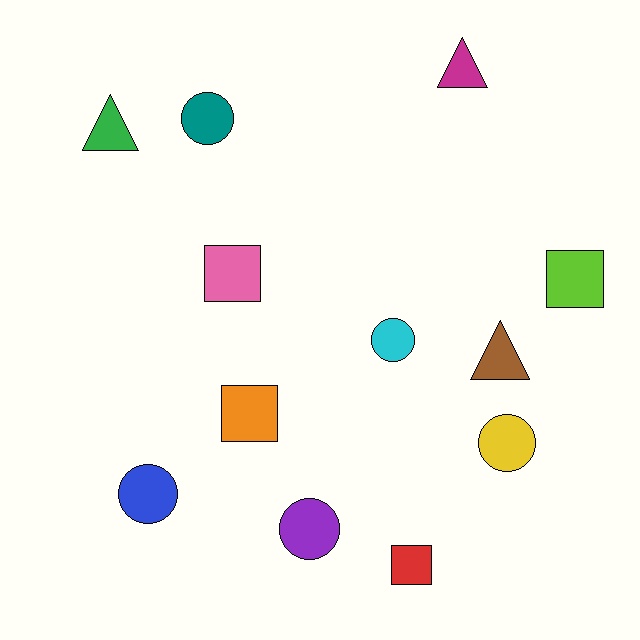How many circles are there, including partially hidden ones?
There are 5 circles.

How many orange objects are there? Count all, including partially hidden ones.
There is 1 orange object.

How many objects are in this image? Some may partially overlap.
There are 12 objects.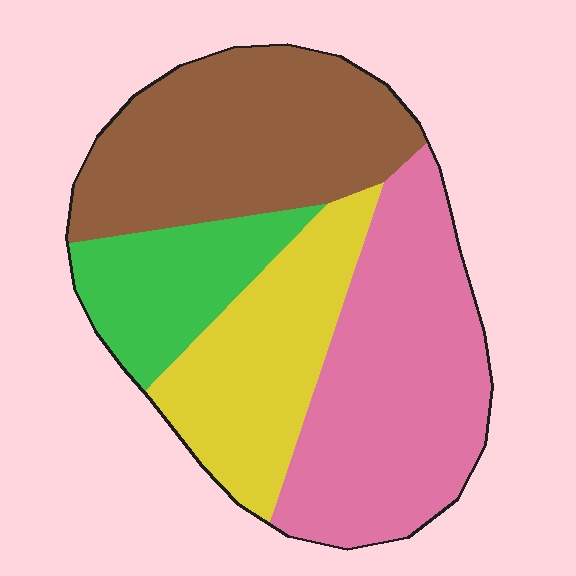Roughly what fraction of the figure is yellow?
Yellow covers around 20% of the figure.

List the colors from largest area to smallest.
From largest to smallest: pink, brown, yellow, green.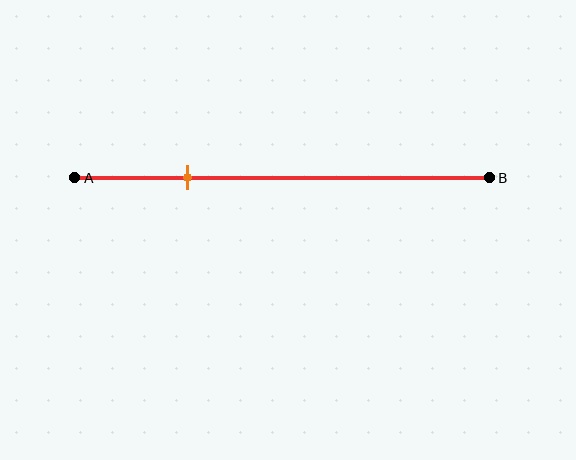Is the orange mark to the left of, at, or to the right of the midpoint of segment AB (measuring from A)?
The orange mark is to the left of the midpoint of segment AB.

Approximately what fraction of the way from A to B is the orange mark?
The orange mark is approximately 25% of the way from A to B.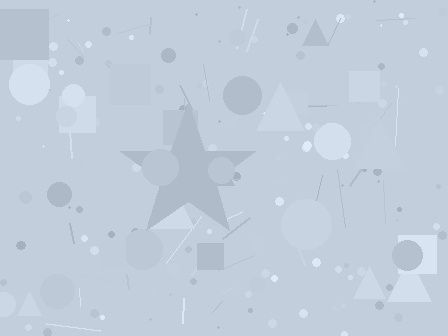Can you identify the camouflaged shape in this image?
The camouflaged shape is a star.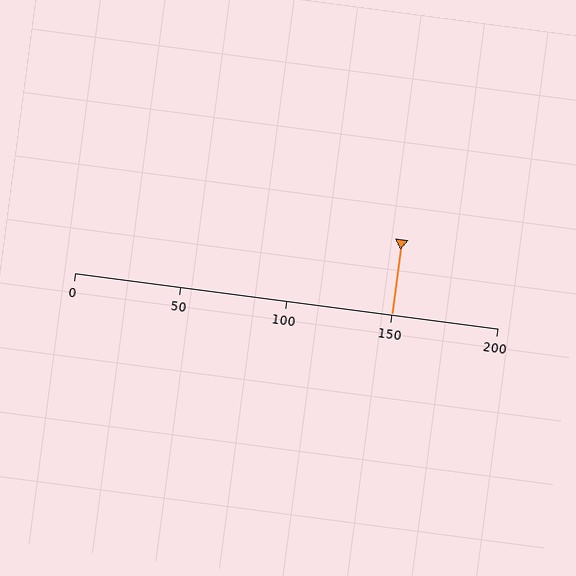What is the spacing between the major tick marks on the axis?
The major ticks are spaced 50 apart.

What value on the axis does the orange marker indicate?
The marker indicates approximately 150.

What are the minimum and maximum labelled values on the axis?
The axis runs from 0 to 200.